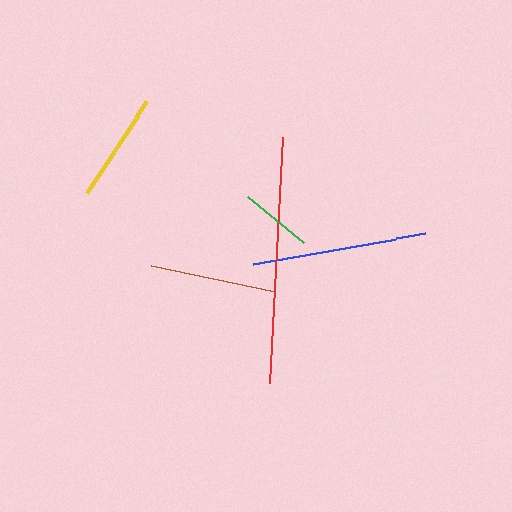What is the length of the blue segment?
The blue segment is approximately 175 pixels long.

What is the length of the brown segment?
The brown segment is approximately 126 pixels long.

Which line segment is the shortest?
The green line is the shortest at approximately 72 pixels.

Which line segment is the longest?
The red line is the longest at approximately 247 pixels.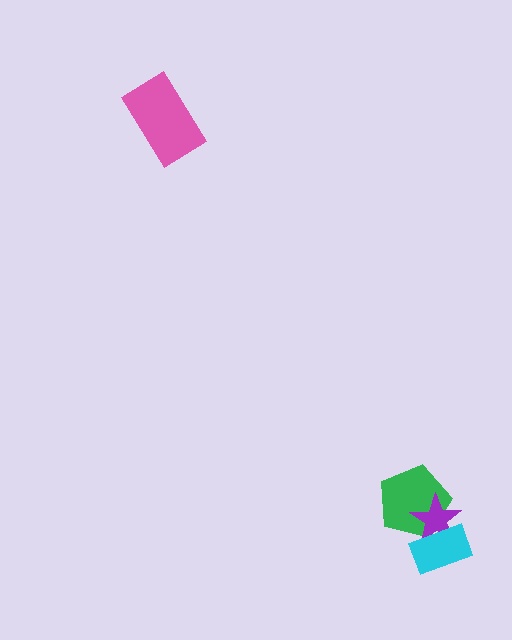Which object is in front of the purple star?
The cyan rectangle is in front of the purple star.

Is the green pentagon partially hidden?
Yes, it is partially covered by another shape.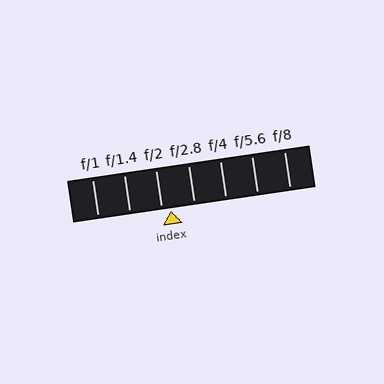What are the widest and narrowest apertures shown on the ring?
The widest aperture shown is f/1 and the narrowest is f/8.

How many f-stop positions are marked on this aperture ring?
There are 7 f-stop positions marked.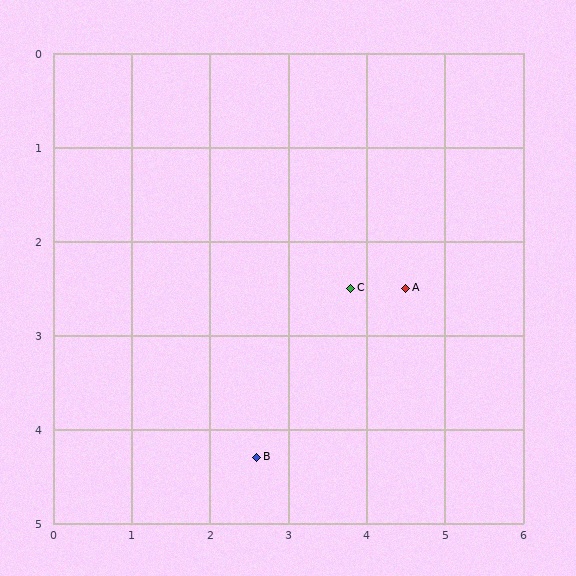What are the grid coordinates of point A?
Point A is at approximately (4.5, 2.5).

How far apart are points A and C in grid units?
Points A and C are about 0.7 grid units apart.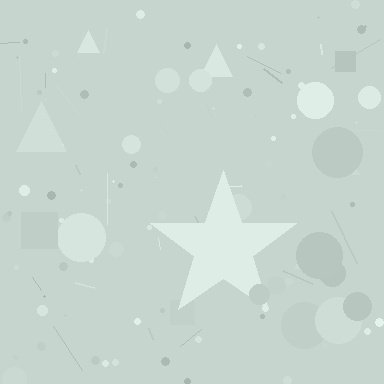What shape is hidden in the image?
A star is hidden in the image.